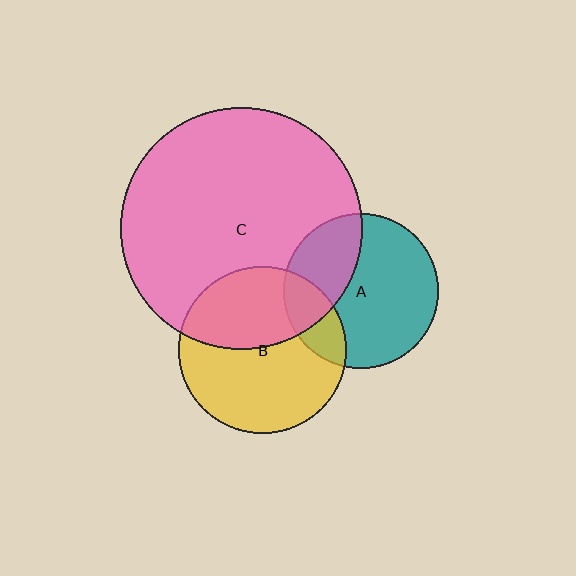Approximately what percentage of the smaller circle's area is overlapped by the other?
Approximately 35%.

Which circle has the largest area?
Circle C (pink).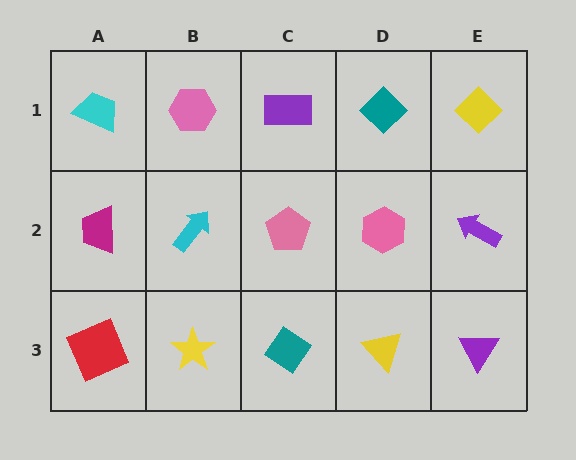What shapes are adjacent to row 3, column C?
A pink pentagon (row 2, column C), a yellow star (row 3, column B), a yellow triangle (row 3, column D).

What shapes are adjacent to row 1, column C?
A pink pentagon (row 2, column C), a pink hexagon (row 1, column B), a teal diamond (row 1, column D).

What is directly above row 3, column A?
A magenta trapezoid.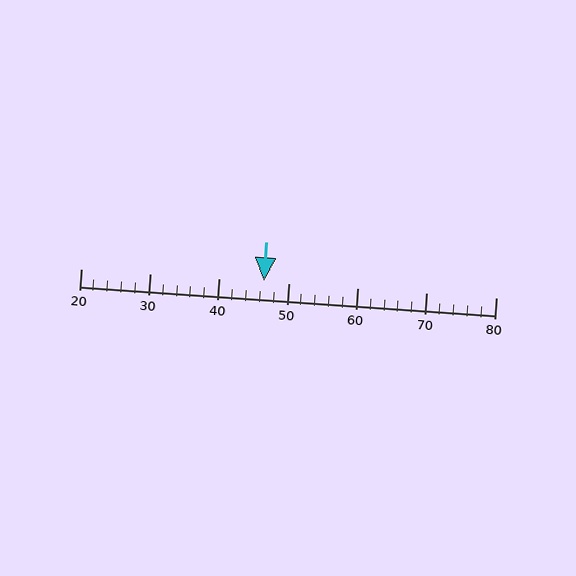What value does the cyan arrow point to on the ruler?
The cyan arrow points to approximately 46.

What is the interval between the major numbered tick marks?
The major tick marks are spaced 10 units apart.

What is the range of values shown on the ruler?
The ruler shows values from 20 to 80.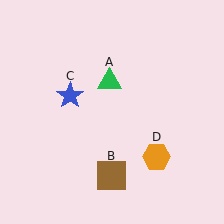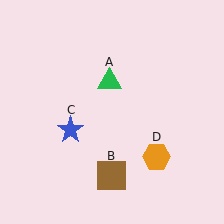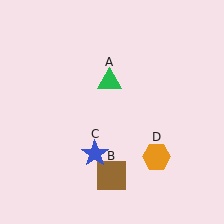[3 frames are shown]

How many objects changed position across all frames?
1 object changed position: blue star (object C).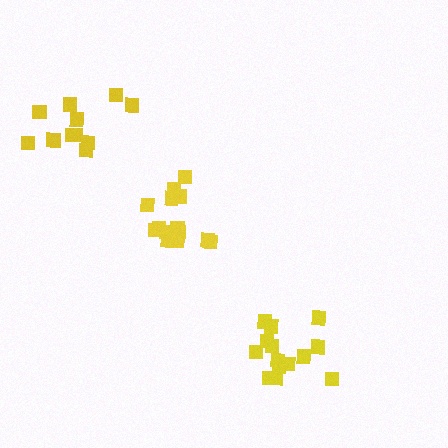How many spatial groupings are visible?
There are 3 spatial groupings.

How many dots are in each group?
Group 1: 14 dots, Group 2: 11 dots, Group 3: 14 dots (39 total).